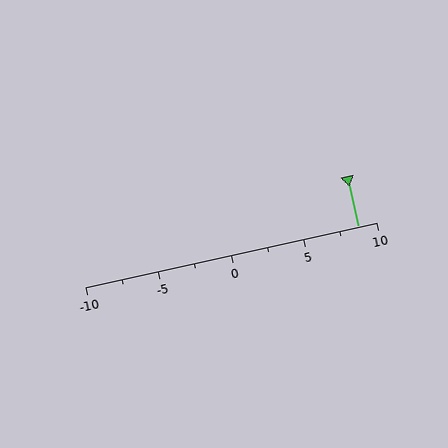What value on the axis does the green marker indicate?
The marker indicates approximately 8.8.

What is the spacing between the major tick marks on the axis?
The major ticks are spaced 5 apart.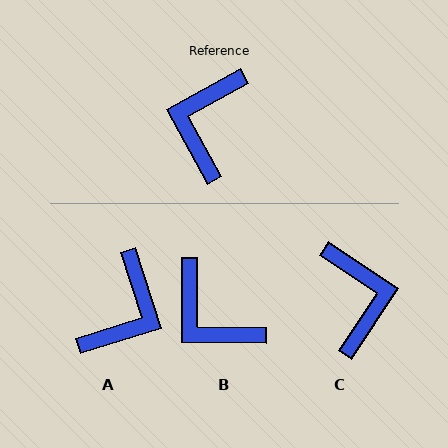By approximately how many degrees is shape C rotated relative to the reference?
Approximately 152 degrees clockwise.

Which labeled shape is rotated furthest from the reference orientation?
A, about 169 degrees away.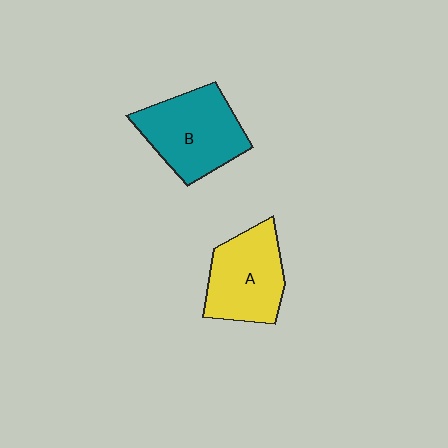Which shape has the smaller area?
Shape A (yellow).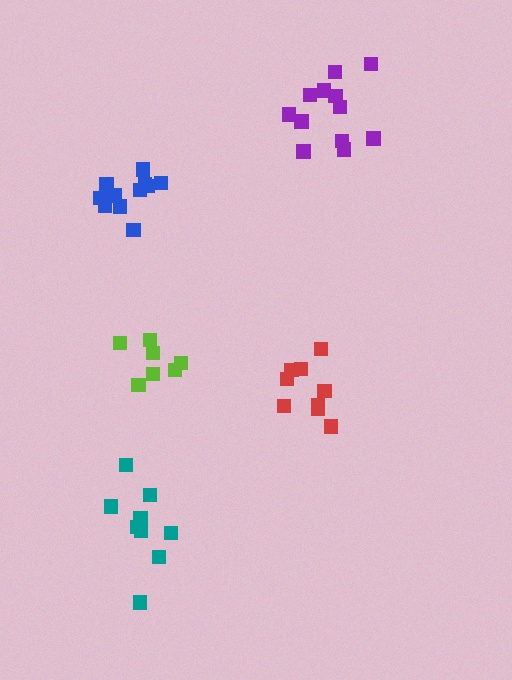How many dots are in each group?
Group 1: 12 dots, Group 2: 12 dots, Group 3: 7 dots, Group 4: 9 dots, Group 5: 9 dots (49 total).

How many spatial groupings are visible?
There are 5 spatial groupings.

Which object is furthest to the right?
The purple cluster is rightmost.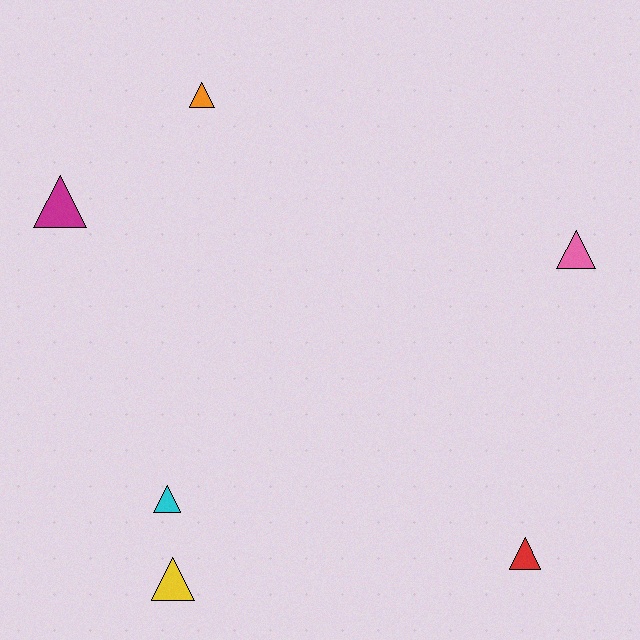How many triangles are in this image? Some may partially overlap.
There are 6 triangles.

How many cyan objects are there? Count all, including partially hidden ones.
There is 1 cyan object.